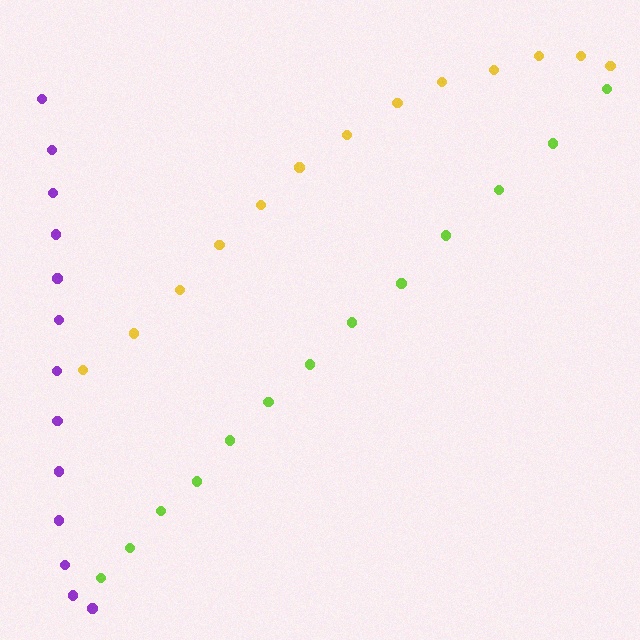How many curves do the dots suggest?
There are 3 distinct paths.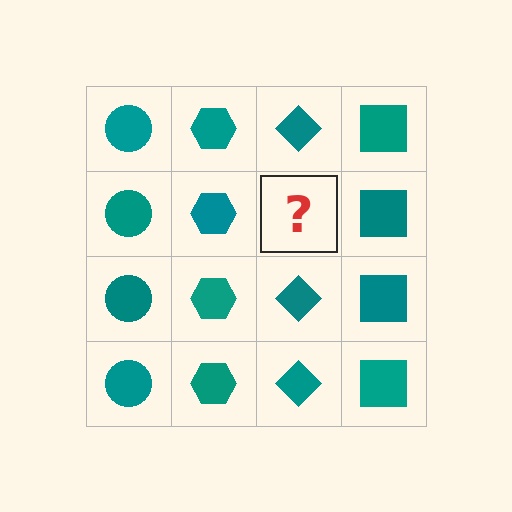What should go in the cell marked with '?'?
The missing cell should contain a teal diamond.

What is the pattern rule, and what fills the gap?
The rule is that each column has a consistent shape. The gap should be filled with a teal diamond.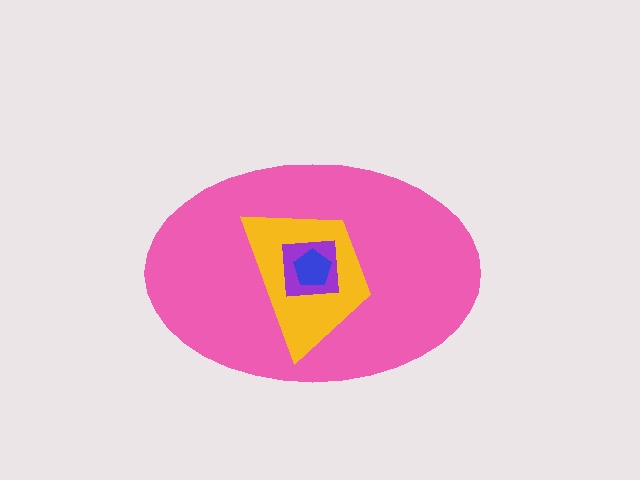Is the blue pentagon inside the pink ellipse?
Yes.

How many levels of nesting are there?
4.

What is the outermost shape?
The pink ellipse.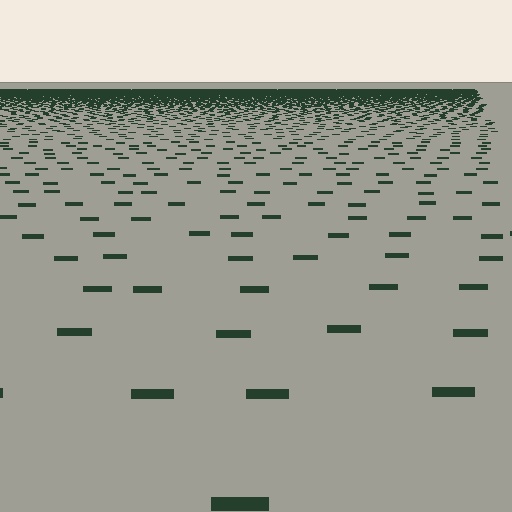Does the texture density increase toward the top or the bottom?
Density increases toward the top.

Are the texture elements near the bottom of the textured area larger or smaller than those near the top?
Larger. Near the bottom, elements are closer to the viewer and appear at a bigger on-screen size.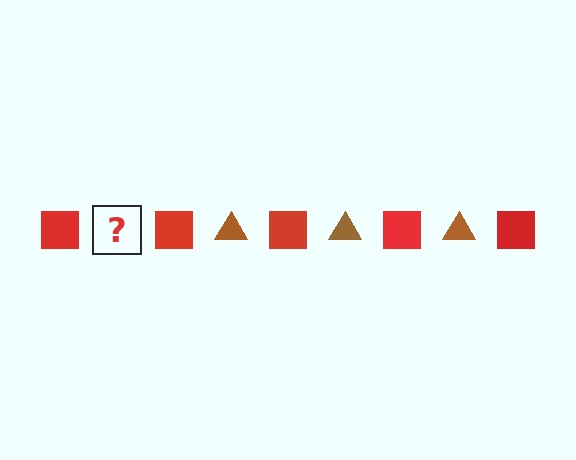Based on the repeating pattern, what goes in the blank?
The blank should be a brown triangle.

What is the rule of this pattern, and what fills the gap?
The rule is that the pattern alternates between red square and brown triangle. The gap should be filled with a brown triangle.